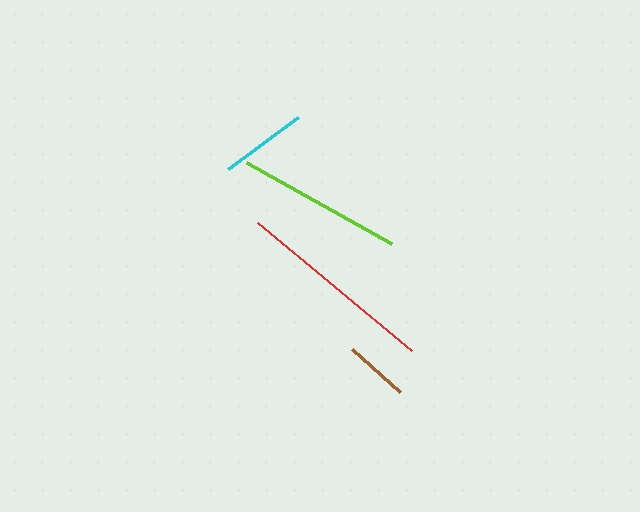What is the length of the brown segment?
The brown segment is approximately 65 pixels long.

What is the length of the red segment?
The red segment is approximately 200 pixels long.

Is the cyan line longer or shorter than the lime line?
The lime line is longer than the cyan line.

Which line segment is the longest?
The red line is the longest at approximately 200 pixels.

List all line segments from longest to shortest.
From longest to shortest: red, lime, cyan, brown.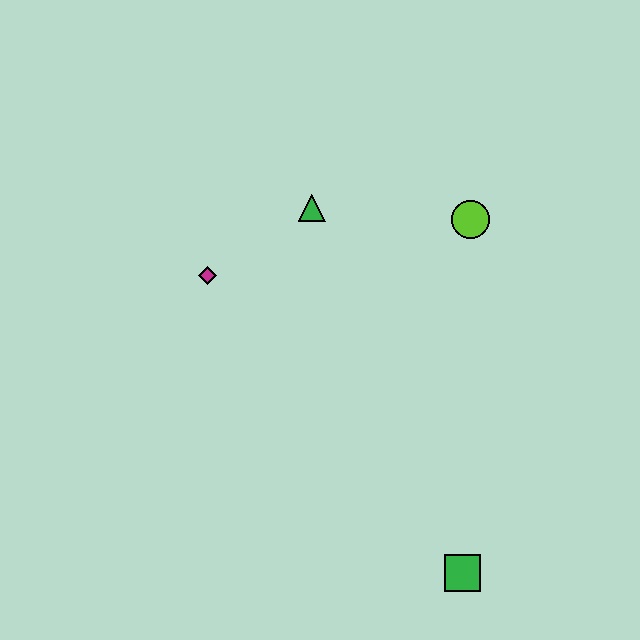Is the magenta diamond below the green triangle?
Yes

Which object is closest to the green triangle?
The magenta diamond is closest to the green triangle.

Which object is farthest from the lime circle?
The green square is farthest from the lime circle.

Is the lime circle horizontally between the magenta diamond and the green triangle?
No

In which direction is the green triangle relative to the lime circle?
The green triangle is to the left of the lime circle.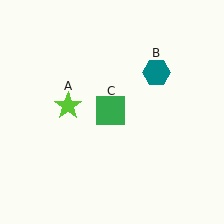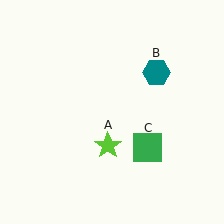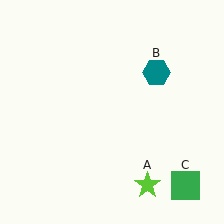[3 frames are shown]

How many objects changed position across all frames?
2 objects changed position: lime star (object A), green square (object C).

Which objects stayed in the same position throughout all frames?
Teal hexagon (object B) remained stationary.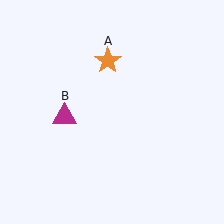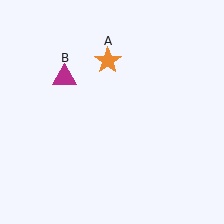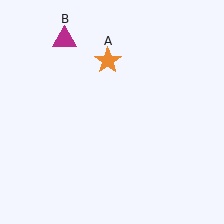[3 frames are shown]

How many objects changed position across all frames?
1 object changed position: magenta triangle (object B).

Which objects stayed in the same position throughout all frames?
Orange star (object A) remained stationary.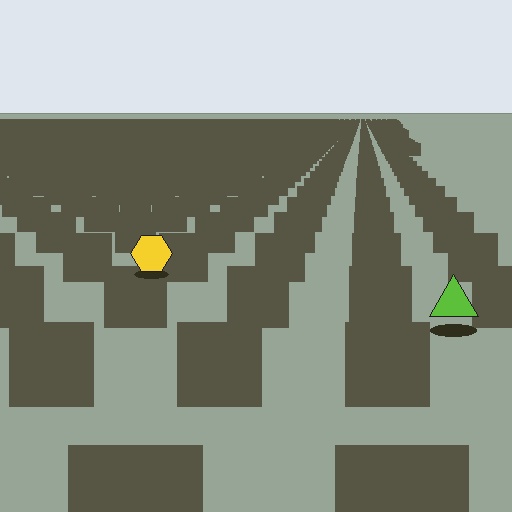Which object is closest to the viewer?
The lime triangle is closest. The texture marks near it are larger and more spread out.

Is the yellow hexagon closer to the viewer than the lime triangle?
No. The lime triangle is closer — you can tell from the texture gradient: the ground texture is coarser near it.